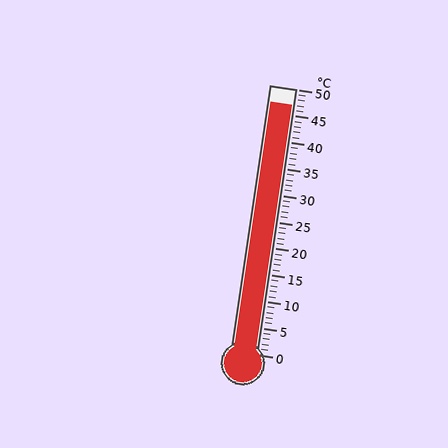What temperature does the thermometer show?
The thermometer shows approximately 47°C.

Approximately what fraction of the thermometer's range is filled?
The thermometer is filled to approximately 95% of its range.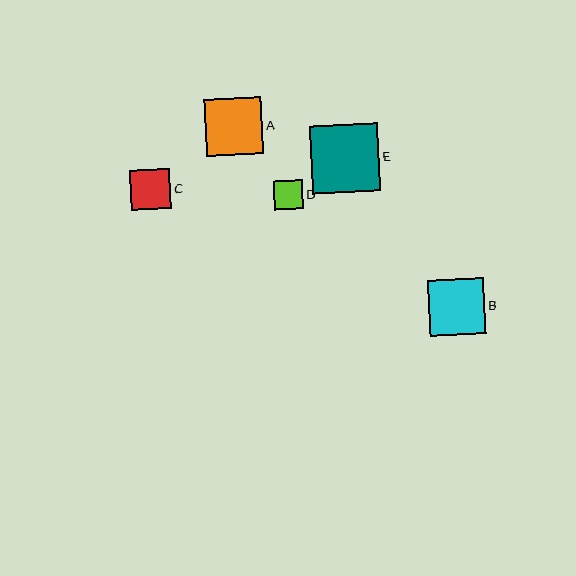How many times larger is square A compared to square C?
Square A is approximately 1.4 times the size of square C.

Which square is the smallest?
Square D is the smallest with a size of approximately 29 pixels.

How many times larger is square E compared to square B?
Square E is approximately 1.2 times the size of square B.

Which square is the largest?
Square E is the largest with a size of approximately 68 pixels.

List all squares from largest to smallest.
From largest to smallest: E, A, B, C, D.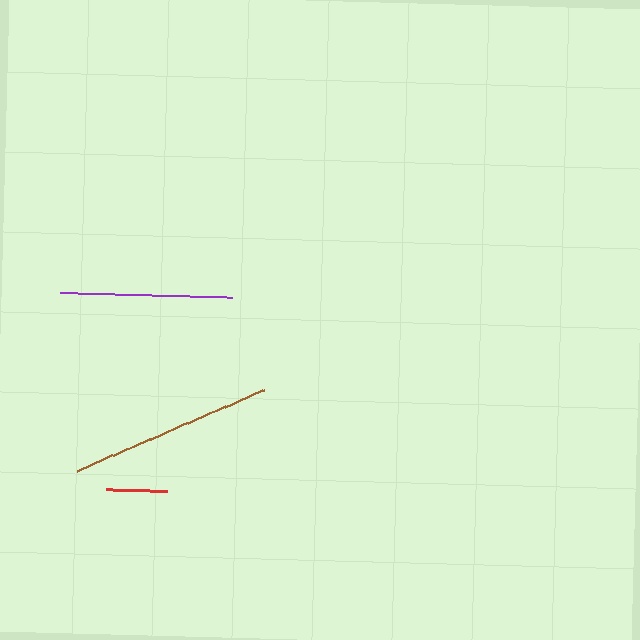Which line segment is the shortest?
The red line is the shortest at approximately 61 pixels.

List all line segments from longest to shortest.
From longest to shortest: brown, purple, red.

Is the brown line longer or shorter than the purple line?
The brown line is longer than the purple line.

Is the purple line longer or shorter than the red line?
The purple line is longer than the red line.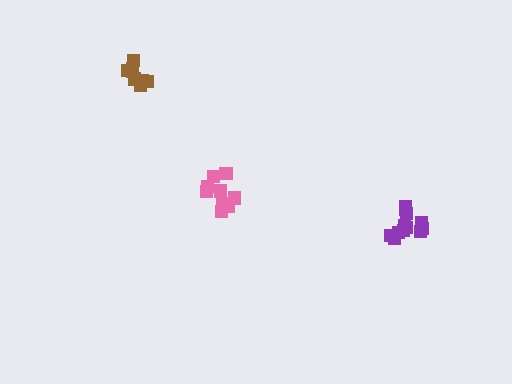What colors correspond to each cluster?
The clusters are colored: purple, brown, pink.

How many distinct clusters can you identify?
There are 3 distinct clusters.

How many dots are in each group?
Group 1: 12 dots, Group 2: 9 dots, Group 3: 10 dots (31 total).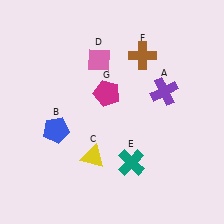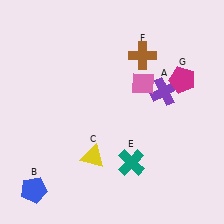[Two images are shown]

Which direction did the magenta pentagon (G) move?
The magenta pentagon (G) moved right.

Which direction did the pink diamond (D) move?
The pink diamond (D) moved right.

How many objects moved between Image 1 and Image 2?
3 objects moved between the two images.